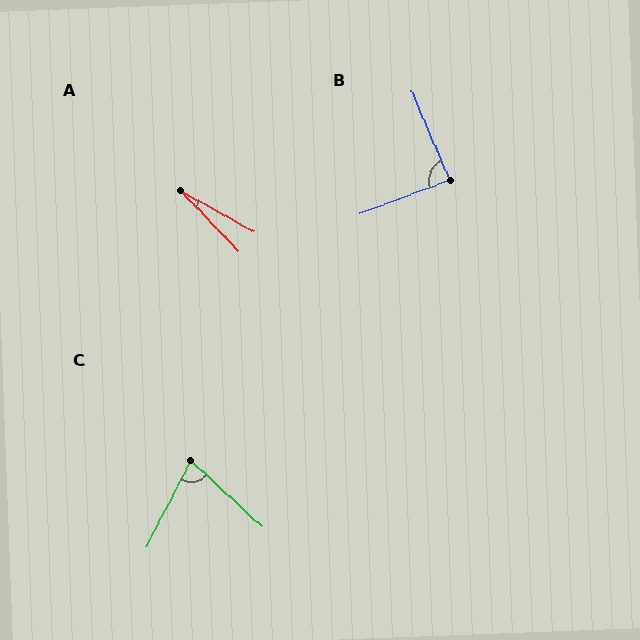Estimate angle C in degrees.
Approximately 75 degrees.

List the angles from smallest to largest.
A (16°), C (75°), B (88°).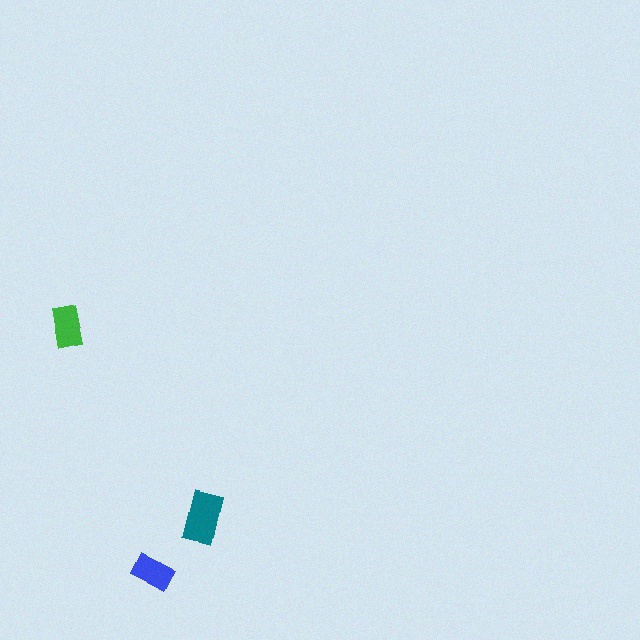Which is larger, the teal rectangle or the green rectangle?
The teal one.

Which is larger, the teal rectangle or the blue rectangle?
The teal one.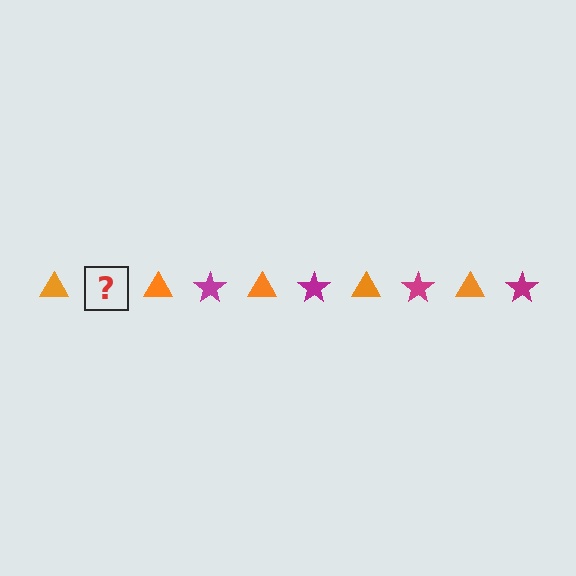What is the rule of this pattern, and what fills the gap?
The rule is that the pattern alternates between orange triangle and magenta star. The gap should be filled with a magenta star.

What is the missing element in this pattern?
The missing element is a magenta star.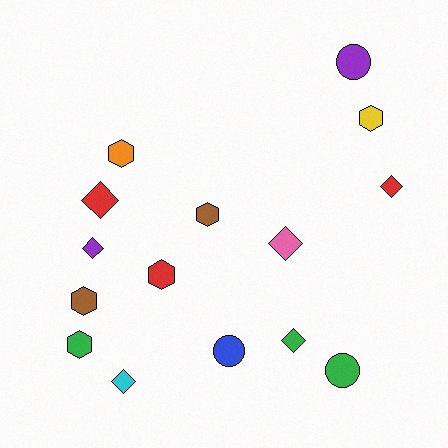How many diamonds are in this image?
There are 6 diamonds.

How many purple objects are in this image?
There are 2 purple objects.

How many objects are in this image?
There are 15 objects.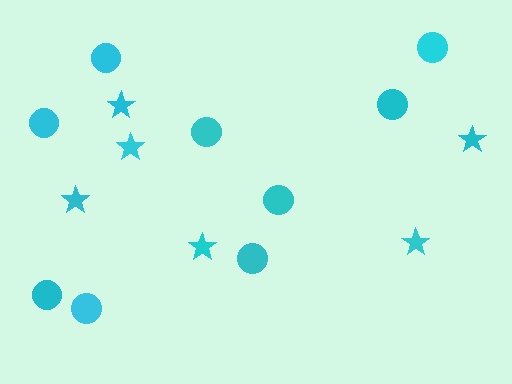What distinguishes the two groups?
There are 2 groups: one group of stars (6) and one group of circles (9).